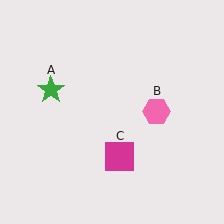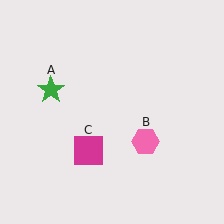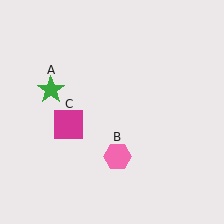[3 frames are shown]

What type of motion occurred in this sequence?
The pink hexagon (object B), magenta square (object C) rotated clockwise around the center of the scene.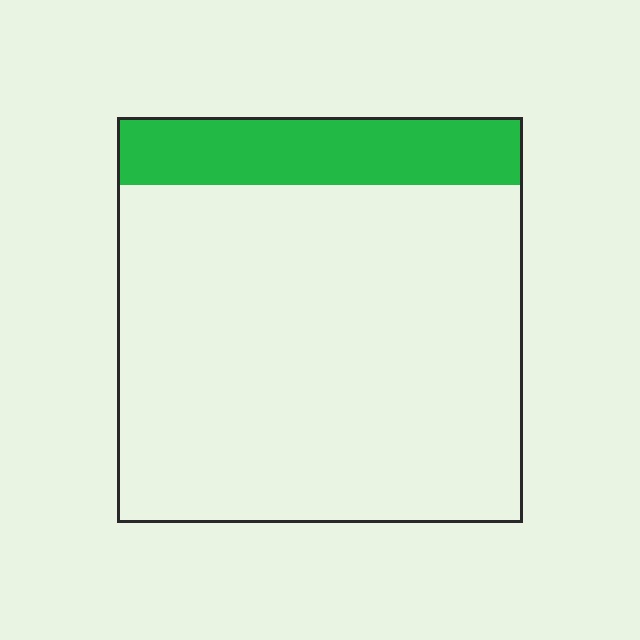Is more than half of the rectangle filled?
No.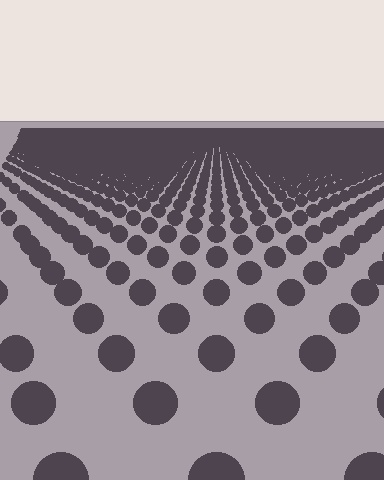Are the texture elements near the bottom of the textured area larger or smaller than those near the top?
Larger. Near the bottom, elements are closer to the viewer and appear at a bigger on-screen size.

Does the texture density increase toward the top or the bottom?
Density increases toward the top.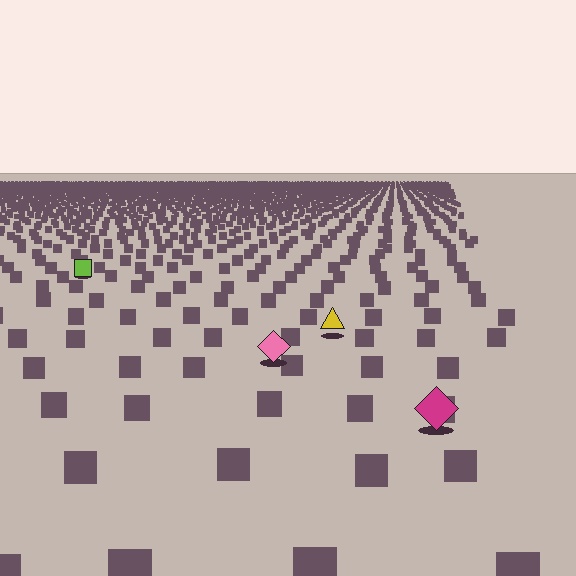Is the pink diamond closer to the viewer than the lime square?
Yes. The pink diamond is closer — you can tell from the texture gradient: the ground texture is coarser near it.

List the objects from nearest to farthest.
From nearest to farthest: the magenta diamond, the pink diamond, the yellow triangle, the lime square.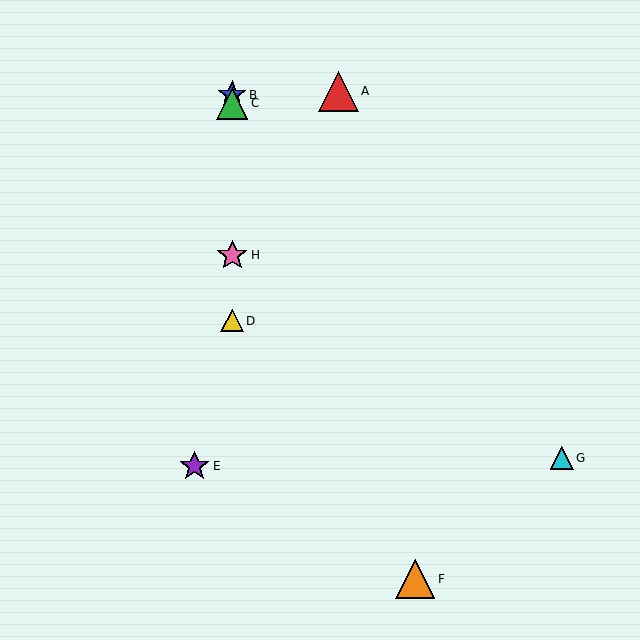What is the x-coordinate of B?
Object B is at x≈232.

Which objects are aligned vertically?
Objects B, C, D, H are aligned vertically.